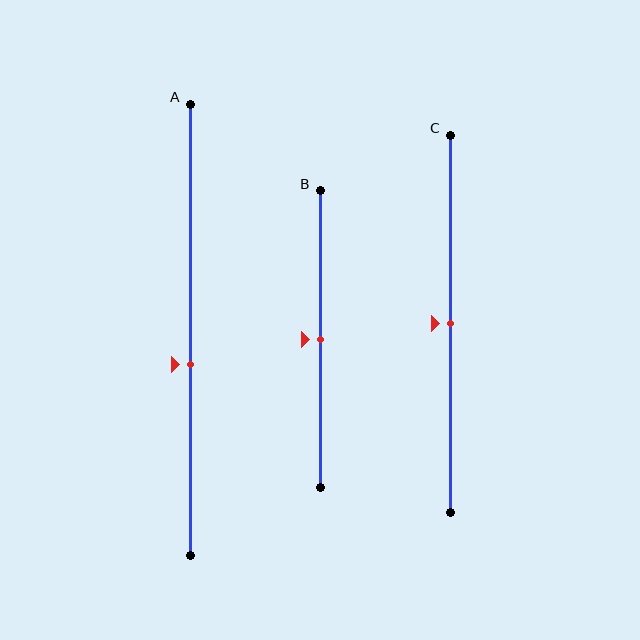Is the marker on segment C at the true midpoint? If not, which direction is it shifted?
Yes, the marker on segment C is at the true midpoint.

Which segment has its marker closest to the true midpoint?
Segment B has its marker closest to the true midpoint.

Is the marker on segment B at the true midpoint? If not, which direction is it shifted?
Yes, the marker on segment B is at the true midpoint.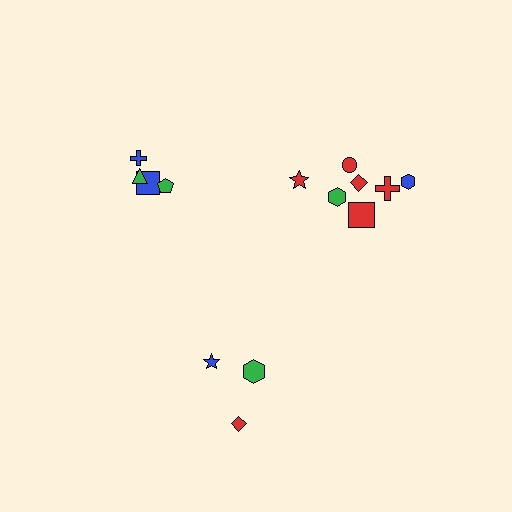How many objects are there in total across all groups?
There are 14 objects.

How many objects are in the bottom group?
There are 3 objects.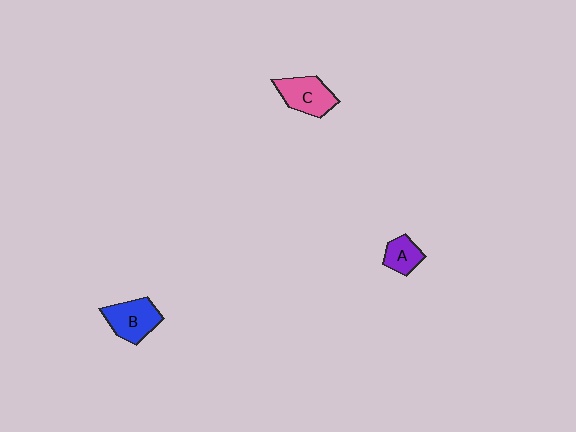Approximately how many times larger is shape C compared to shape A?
Approximately 1.6 times.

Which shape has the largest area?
Shape B (blue).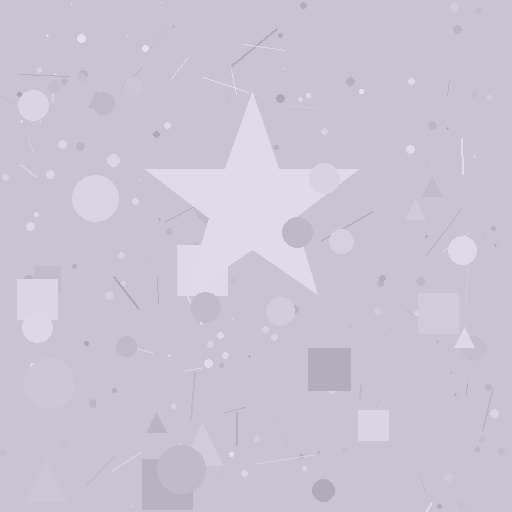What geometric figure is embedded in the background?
A star is embedded in the background.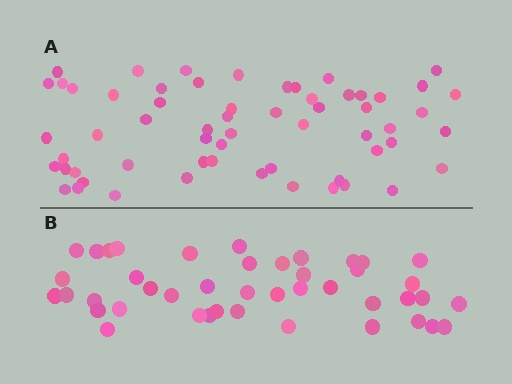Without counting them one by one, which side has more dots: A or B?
Region A (the top region) has more dots.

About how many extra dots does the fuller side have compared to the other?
Region A has approximately 15 more dots than region B.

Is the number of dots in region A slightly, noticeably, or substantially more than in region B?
Region A has noticeably more, but not dramatically so. The ratio is roughly 1.4 to 1.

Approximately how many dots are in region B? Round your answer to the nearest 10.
About 40 dots. (The exact count is 43, which rounds to 40.)